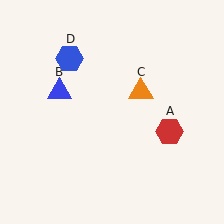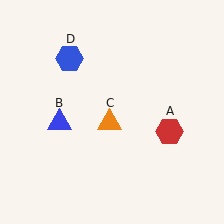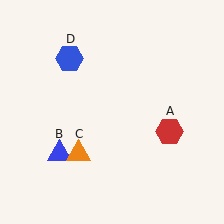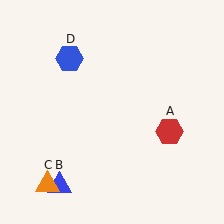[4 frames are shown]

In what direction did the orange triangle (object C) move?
The orange triangle (object C) moved down and to the left.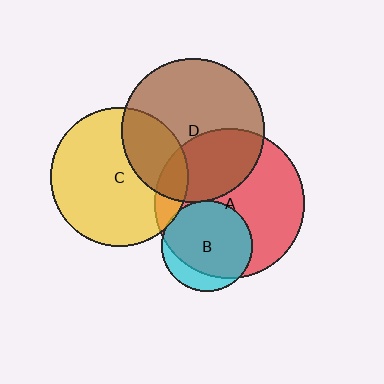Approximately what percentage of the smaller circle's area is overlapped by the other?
Approximately 30%.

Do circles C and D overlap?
Yes.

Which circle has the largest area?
Circle A (red).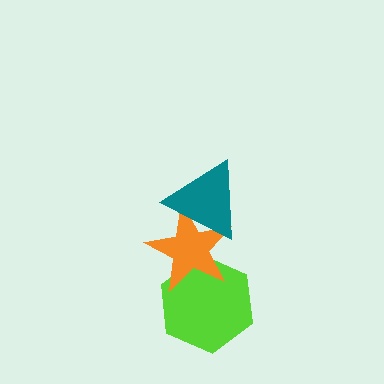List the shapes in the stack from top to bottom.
From top to bottom: the teal triangle, the orange star, the lime hexagon.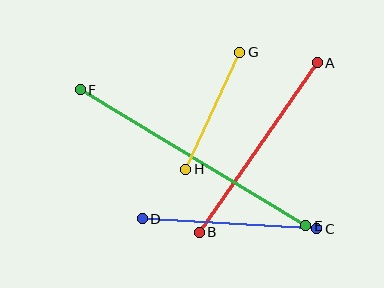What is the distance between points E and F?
The distance is approximately 263 pixels.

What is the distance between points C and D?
The distance is approximately 175 pixels.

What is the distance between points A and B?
The distance is approximately 207 pixels.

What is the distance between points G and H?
The distance is approximately 129 pixels.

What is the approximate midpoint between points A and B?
The midpoint is at approximately (258, 147) pixels.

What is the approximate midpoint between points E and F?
The midpoint is at approximately (193, 158) pixels.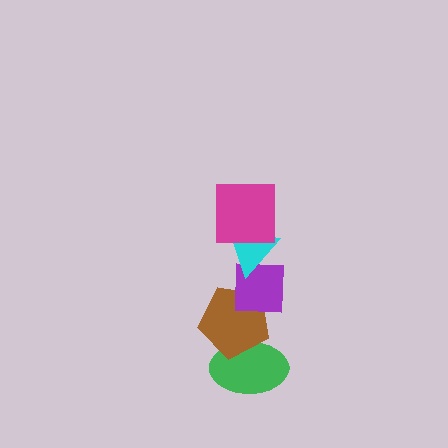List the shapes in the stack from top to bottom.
From top to bottom: the magenta square, the cyan triangle, the purple square, the brown pentagon, the green ellipse.